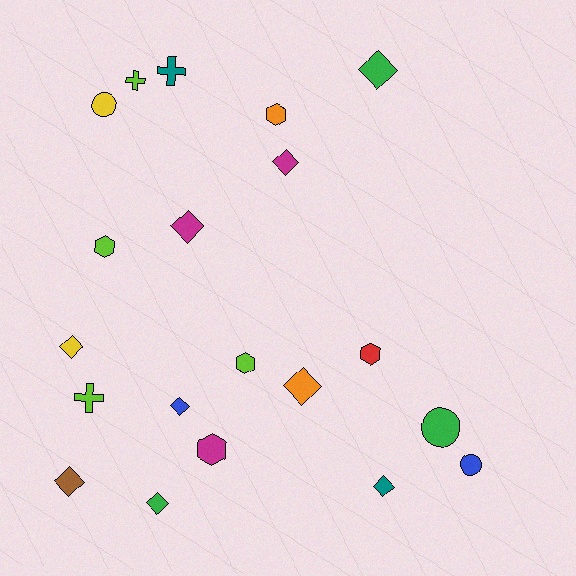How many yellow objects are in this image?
There are 2 yellow objects.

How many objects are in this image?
There are 20 objects.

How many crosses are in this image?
There are 3 crosses.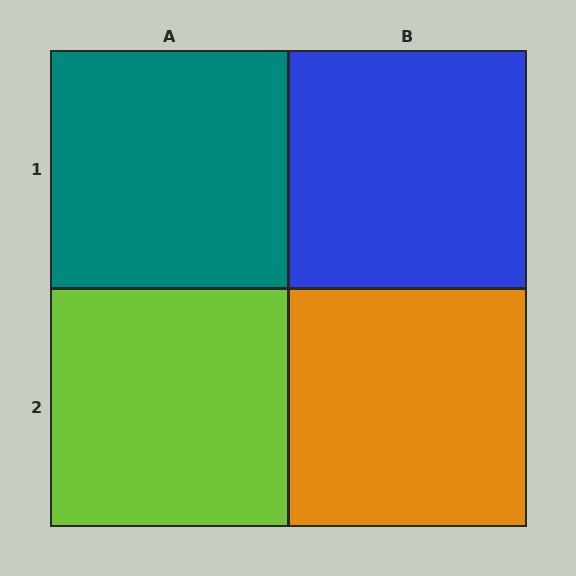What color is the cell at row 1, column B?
Blue.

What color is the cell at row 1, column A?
Teal.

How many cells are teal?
1 cell is teal.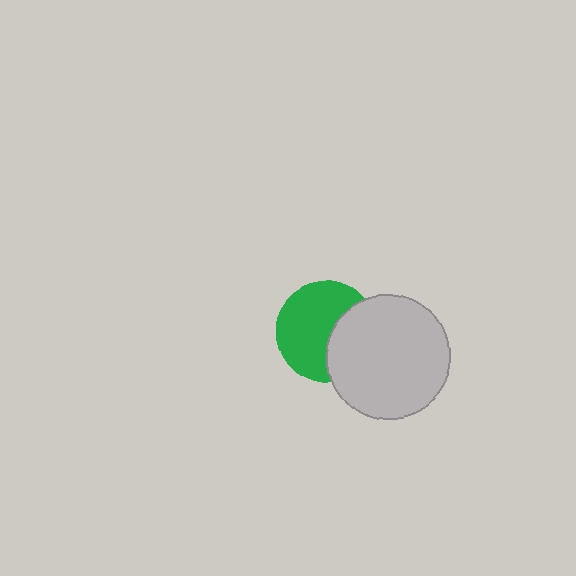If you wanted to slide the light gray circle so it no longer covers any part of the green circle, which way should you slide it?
Slide it right — that is the most direct way to separate the two shapes.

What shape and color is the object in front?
The object in front is a light gray circle.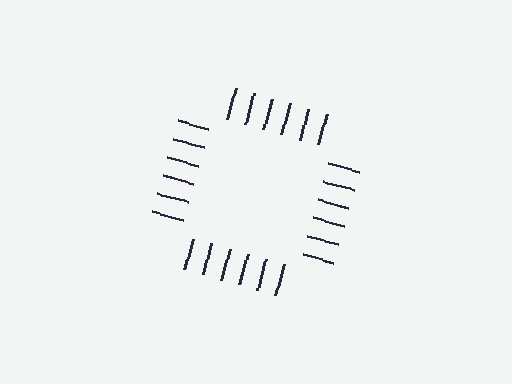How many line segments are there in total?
24 — 6 along each of the 4 edges.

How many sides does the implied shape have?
4 sides — the line-ends trace a square.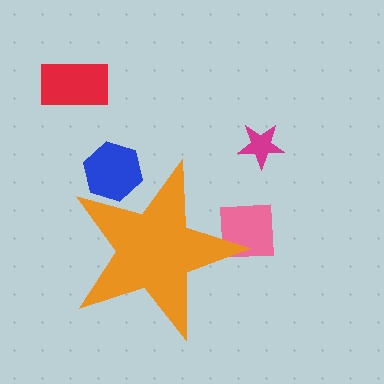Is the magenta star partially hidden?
No, the magenta star is fully visible.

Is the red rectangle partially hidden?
No, the red rectangle is fully visible.